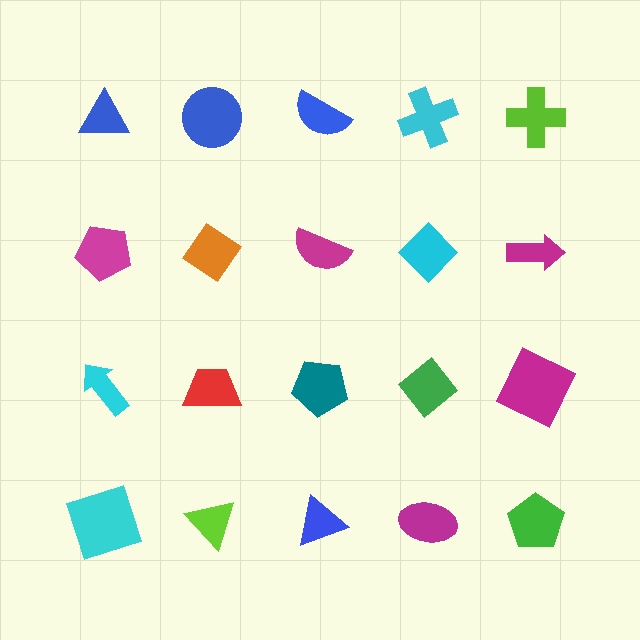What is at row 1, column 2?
A blue circle.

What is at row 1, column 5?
A lime cross.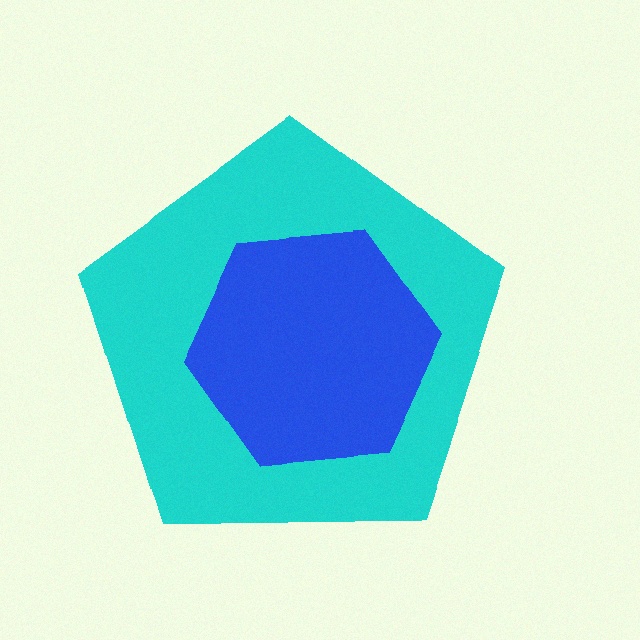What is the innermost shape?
The blue hexagon.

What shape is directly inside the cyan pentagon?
The blue hexagon.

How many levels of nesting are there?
2.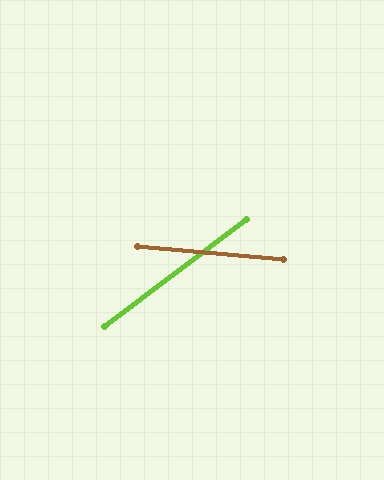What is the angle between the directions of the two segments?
Approximately 42 degrees.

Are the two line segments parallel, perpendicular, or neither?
Neither parallel nor perpendicular — they differ by about 42°.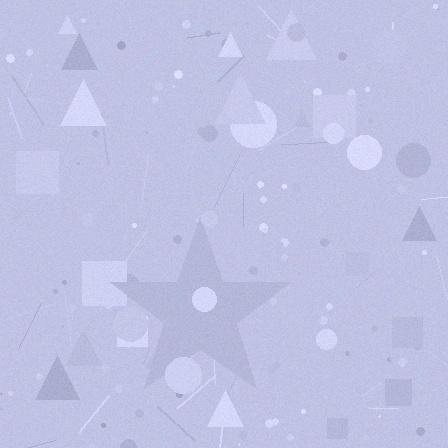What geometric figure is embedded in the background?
A star is embedded in the background.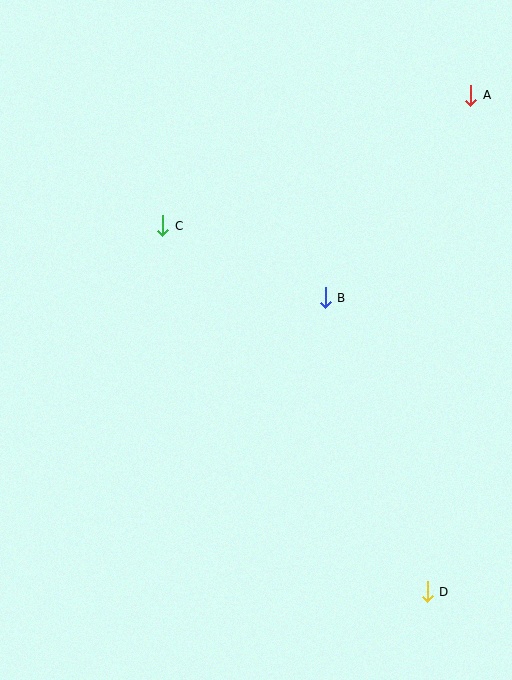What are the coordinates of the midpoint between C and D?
The midpoint between C and D is at (295, 409).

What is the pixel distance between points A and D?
The distance between A and D is 498 pixels.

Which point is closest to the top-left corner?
Point C is closest to the top-left corner.